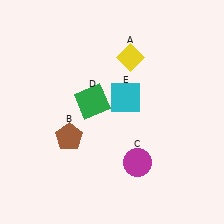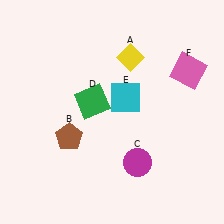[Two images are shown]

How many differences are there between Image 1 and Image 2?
There is 1 difference between the two images.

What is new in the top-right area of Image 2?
A pink square (F) was added in the top-right area of Image 2.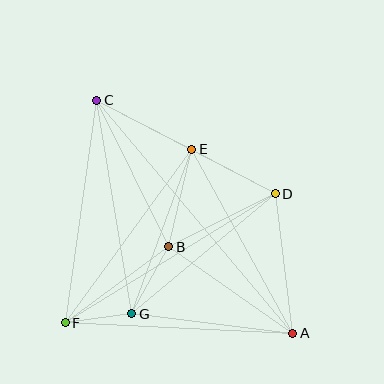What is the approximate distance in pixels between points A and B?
The distance between A and B is approximately 151 pixels.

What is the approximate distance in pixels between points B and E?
The distance between B and E is approximately 100 pixels.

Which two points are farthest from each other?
Points A and C are farthest from each other.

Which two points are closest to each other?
Points F and G are closest to each other.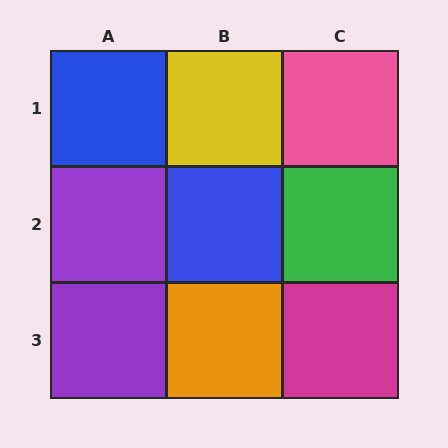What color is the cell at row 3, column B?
Orange.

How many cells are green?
1 cell is green.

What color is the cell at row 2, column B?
Blue.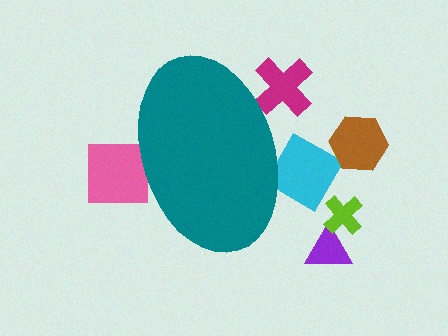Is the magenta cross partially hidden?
Yes, the magenta cross is partially hidden behind the teal ellipse.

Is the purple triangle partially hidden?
No, the purple triangle is fully visible.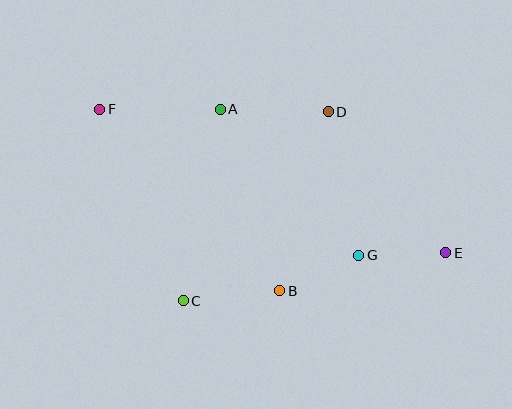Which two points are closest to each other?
Points B and G are closest to each other.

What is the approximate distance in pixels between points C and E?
The distance between C and E is approximately 266 pixels.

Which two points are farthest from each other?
Points E and F are farthest from each other.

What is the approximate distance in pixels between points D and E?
The distance between D and E is approximately 184 pixels.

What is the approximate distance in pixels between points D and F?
The distance between D and F is approximately 228 pixels.